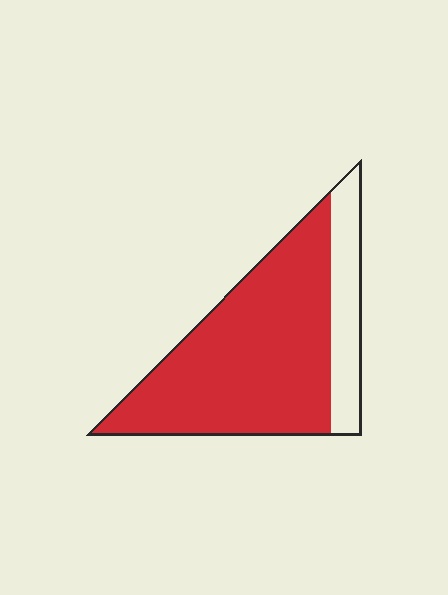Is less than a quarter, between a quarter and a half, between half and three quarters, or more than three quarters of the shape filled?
More than three quarters.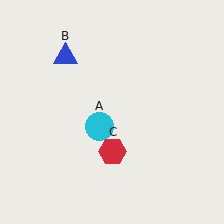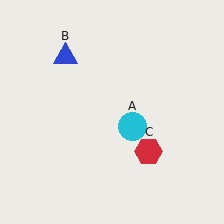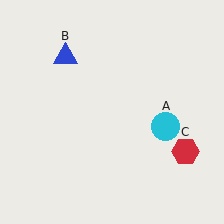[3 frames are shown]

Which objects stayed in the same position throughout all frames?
Blue triangle (object B) remained stationary.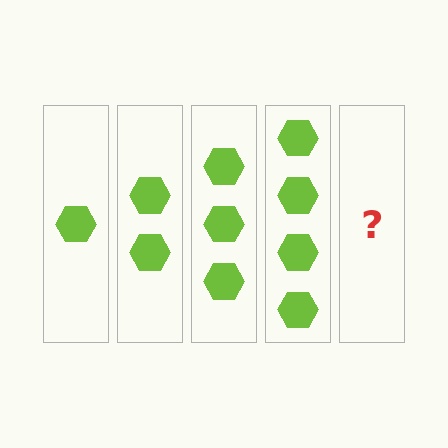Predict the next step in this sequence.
The next step is 5 hexagons.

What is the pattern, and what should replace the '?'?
The pattern is that each step adds one more hexagon. The '?' should be 5 hexagons.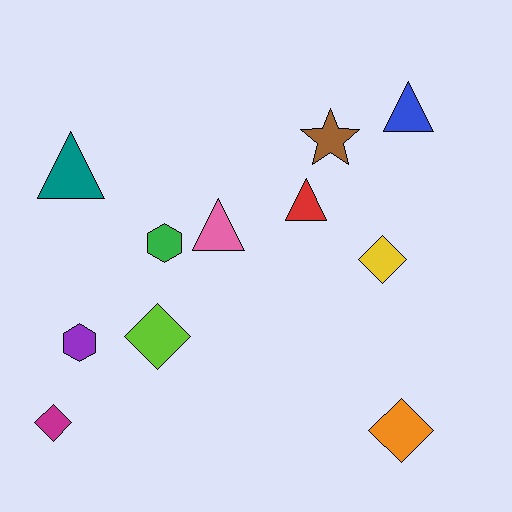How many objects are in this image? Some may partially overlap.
There are 11 objects.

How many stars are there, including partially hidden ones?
There is 1 star.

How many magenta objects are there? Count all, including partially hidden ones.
There is 1 magenta object.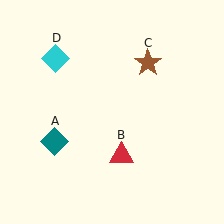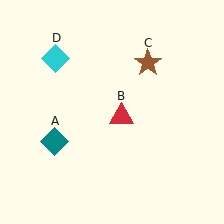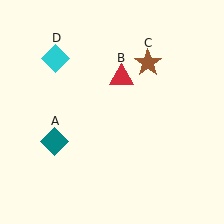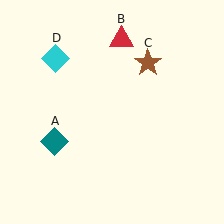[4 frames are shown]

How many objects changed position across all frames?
1 object changed position: red triangle (object B).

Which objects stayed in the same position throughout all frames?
Teal diamond (object A) and brown star (object C) and cyan diamond (object D) remained stationary.